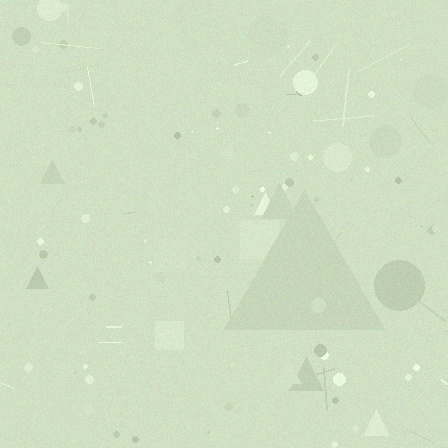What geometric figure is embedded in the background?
A triangle is embedded in the background.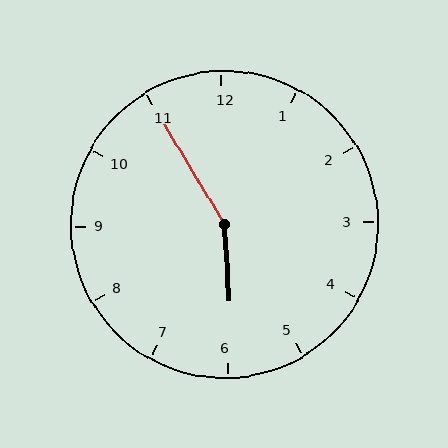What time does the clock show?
5:55.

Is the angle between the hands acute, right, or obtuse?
It is obtuse.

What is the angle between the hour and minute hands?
Approximately 152 degrees.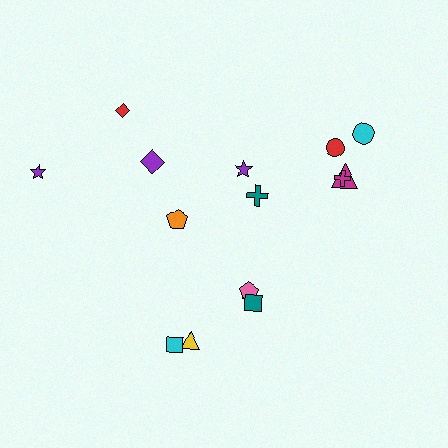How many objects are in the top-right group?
There are 6 objects.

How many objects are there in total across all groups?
There are 14 objects.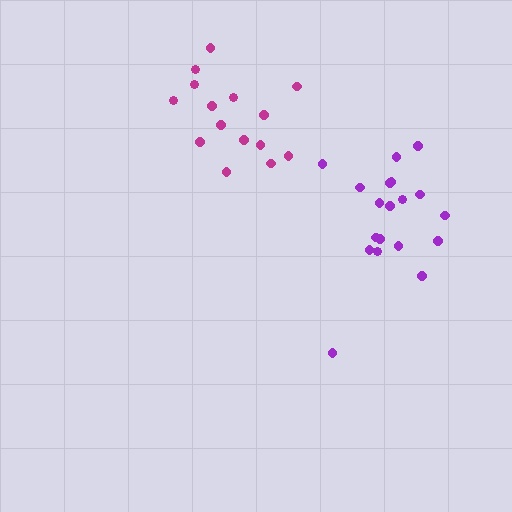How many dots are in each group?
Group 1: 19 dots, Group 2: 15 dots (34 total).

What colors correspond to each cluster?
The clusters are colored: purple, magenta.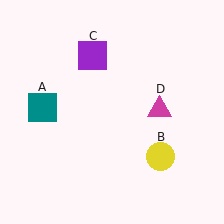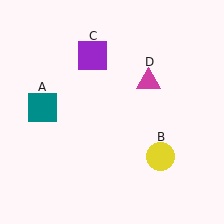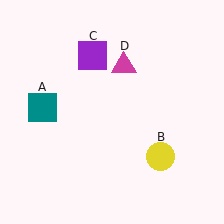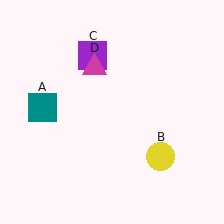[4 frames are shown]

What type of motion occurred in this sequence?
The magenta triangle (object D) rotated counterclockwise around the center of the scene.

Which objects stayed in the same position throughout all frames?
Teal square (object A) and yellow circle (object B) and purple square (object C) remained stationary.